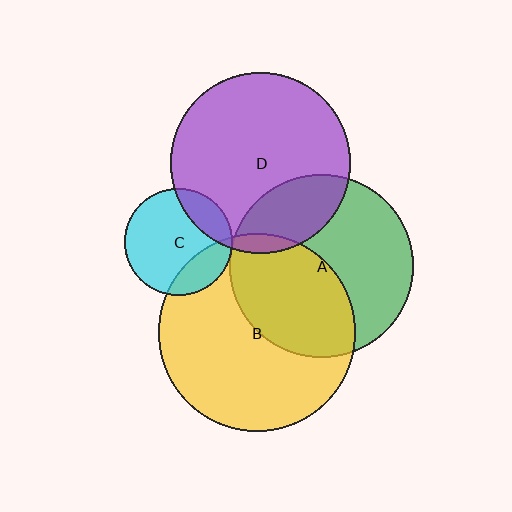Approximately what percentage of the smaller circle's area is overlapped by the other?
Approximately 45%.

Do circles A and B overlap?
Yes.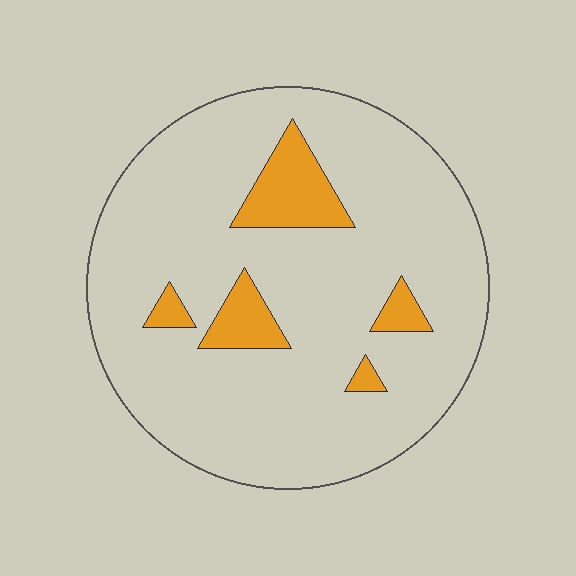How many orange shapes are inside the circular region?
5.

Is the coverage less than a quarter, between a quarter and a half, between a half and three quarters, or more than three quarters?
Less than a quarter.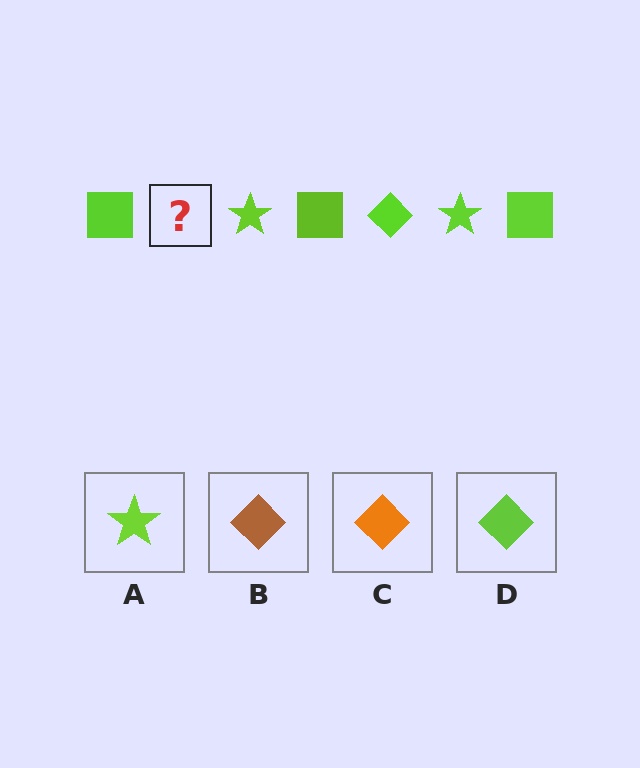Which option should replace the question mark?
Option D.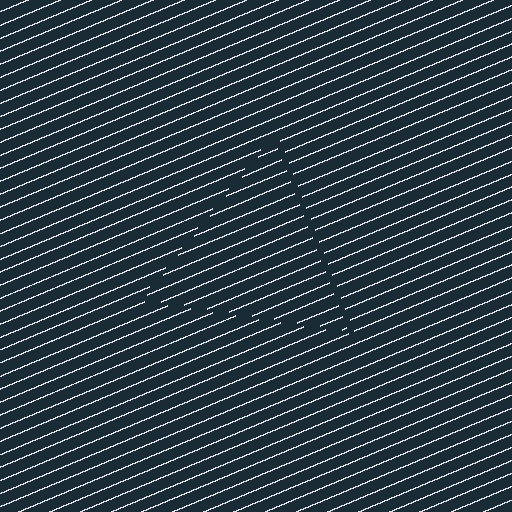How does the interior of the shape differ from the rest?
The interior of the shape contains the same grating, shifted by half a period — the contour is defined by the phase discontinuity where line-ends from the inner and outer gratings abut.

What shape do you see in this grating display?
An illusory triangle. The interior of the shape contains the same grating, shifted by half a period — the contour is defined by the phase discontinuity where line-ends from the inner and outer gratings abut.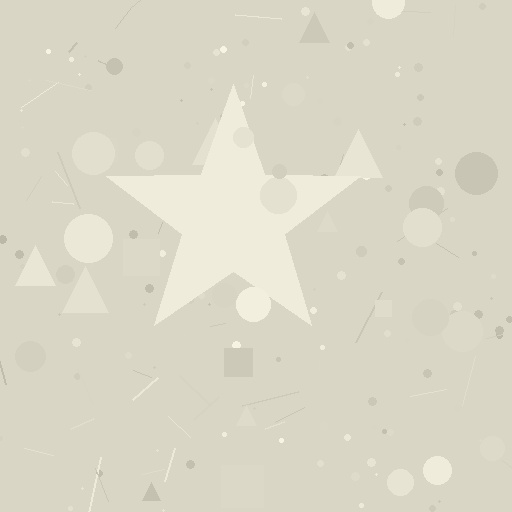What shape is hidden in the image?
A star is hidden in the image.